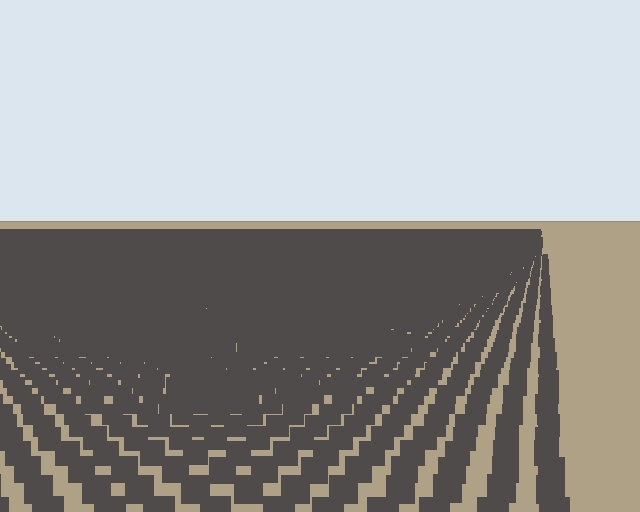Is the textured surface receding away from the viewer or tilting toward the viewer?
The surface is receding away from the viewer. Texture elements get smaller and denser toward the top.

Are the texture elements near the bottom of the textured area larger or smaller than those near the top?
Larger. Near the bottom, elements are closer to the viewer and appear at a bigger on-screen size.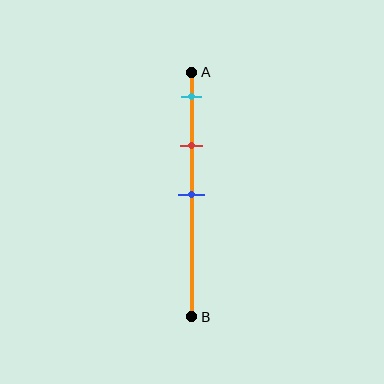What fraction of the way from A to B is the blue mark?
The blue mark is approximately 50% (0.5) of the way from A to B.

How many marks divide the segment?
There are 3 marks dividing the segment.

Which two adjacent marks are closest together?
The cyan and red marks are the closest adjacent pair.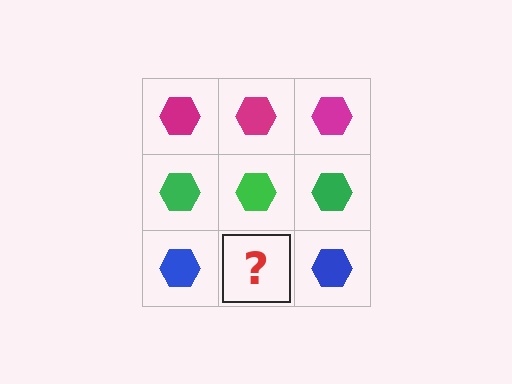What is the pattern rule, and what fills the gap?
The rule is that each row has a consistent color. The gap should be filled with a blue hexagon.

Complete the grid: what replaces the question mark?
The question mark should be replaced with a blue hexagon.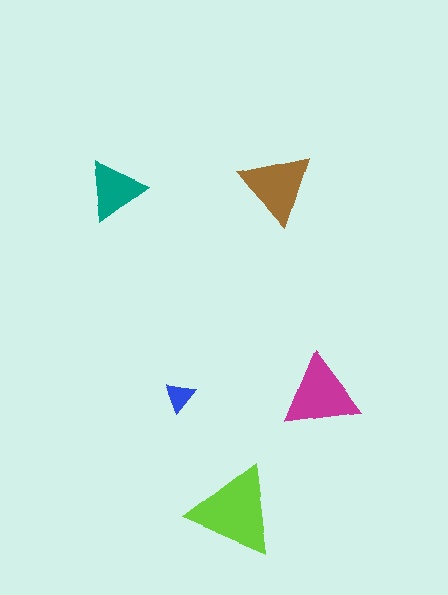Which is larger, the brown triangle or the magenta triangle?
The magenta one.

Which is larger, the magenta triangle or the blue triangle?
The magenta one.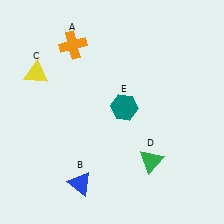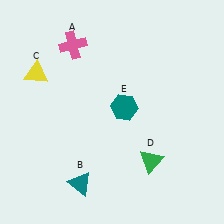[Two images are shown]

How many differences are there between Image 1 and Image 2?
There are 2 differences between the two images.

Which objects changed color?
A changed from orange to pink. B changed from blue to teal.